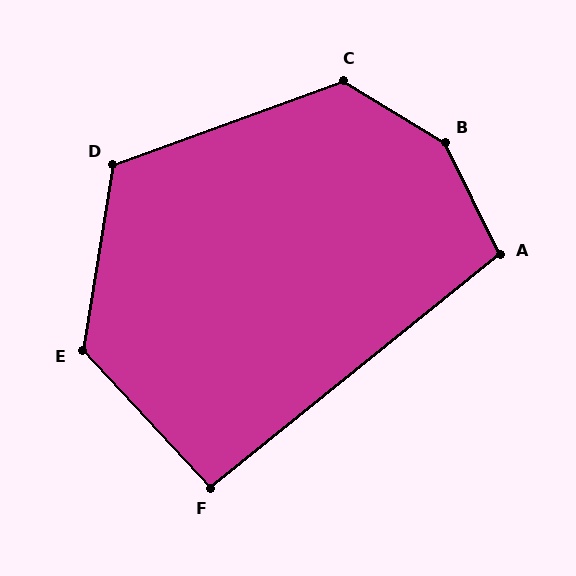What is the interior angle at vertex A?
Approximately 103 degrees (obtuse).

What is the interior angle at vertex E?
Approximately 128 degrees (obtuse).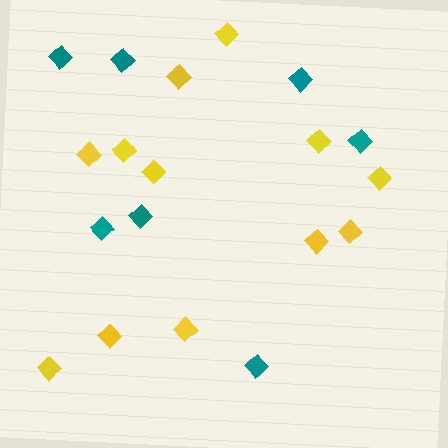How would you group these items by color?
There are 2 groups: one group of yellow diamonds (12) and one group of teal diamonds (7).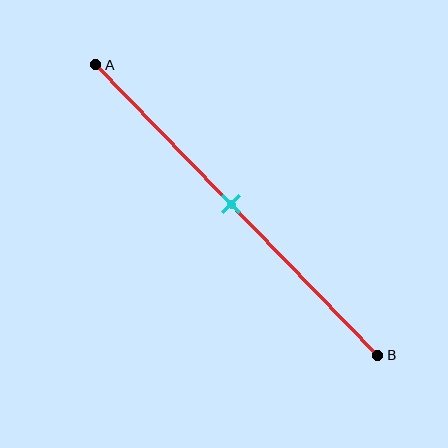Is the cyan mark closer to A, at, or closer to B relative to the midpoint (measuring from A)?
The cyan mark is approximately at the midpoint of segment AB.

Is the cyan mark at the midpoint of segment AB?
Yes, the mark is approximately at the midpoint.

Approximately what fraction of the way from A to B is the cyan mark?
The cyan mark is approximately 50% of the way from A to B.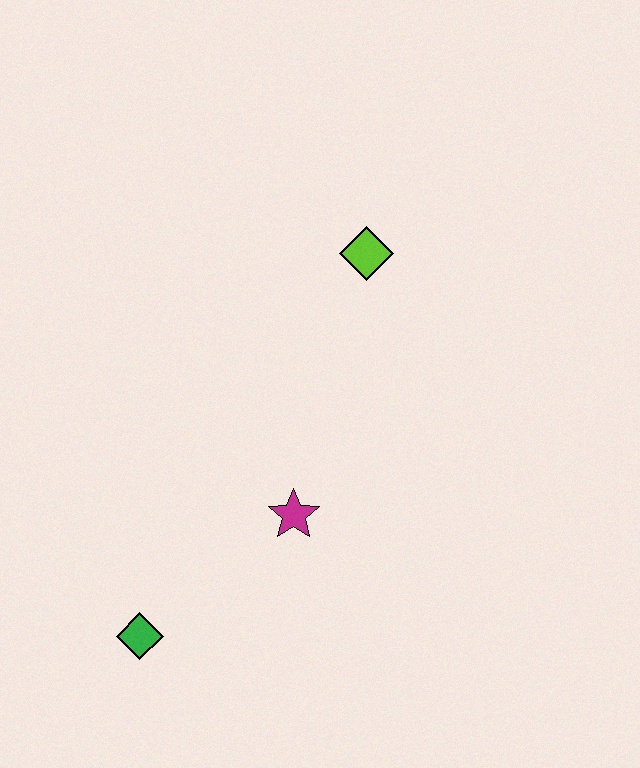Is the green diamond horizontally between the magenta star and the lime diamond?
No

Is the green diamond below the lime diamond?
Yes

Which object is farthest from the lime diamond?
The green diamond is farthest from the lime diamond.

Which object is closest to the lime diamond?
The magenta star is closest to the lime diamond.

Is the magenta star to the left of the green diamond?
No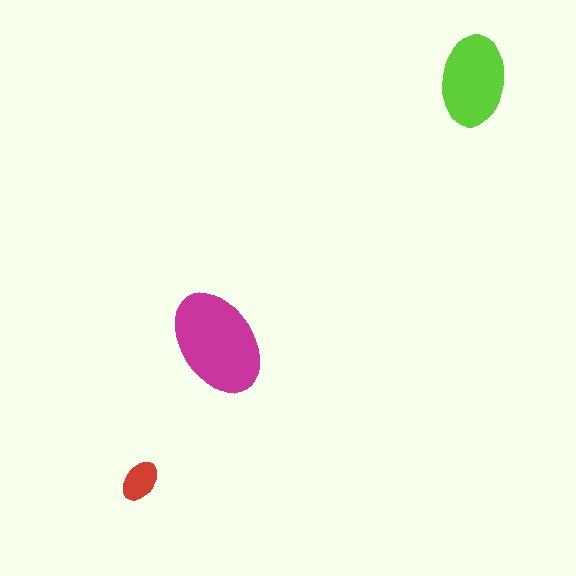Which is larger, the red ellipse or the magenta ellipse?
The magenta one.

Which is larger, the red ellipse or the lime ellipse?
The lime one.